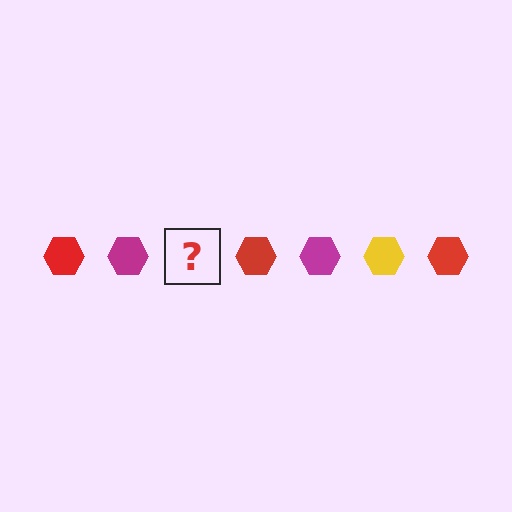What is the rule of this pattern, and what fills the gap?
The rule is that the pattern cycles through red, magenta, yellow hexagons. The gap should be filled with a yellow hexagon.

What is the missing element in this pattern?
The missing element is a yellow hexagon.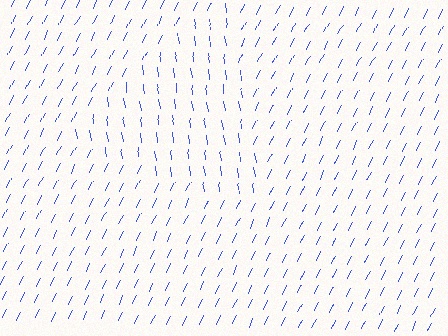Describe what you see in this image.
The image is filled with small blue line segments. A triangle region in the image has lines oriented differently from the surrounding lines, creating a visible texture boundary.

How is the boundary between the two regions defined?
The boundary is defined purely by a change in line orientation (approximately 35 degrees difference). All lines are the same color and thickness.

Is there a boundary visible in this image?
Yes, there is a texture boundary formed by a change in line orientation.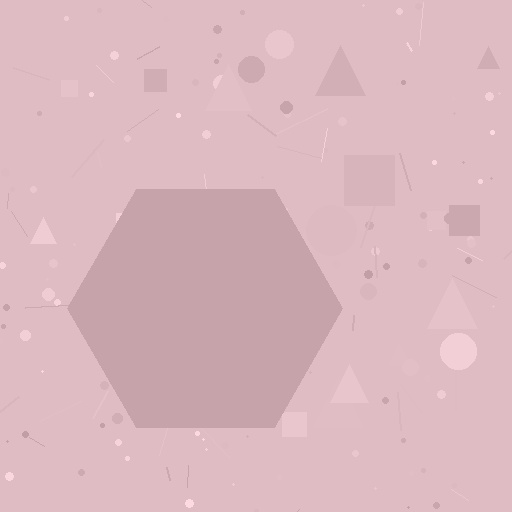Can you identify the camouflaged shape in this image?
The camouflaged shape is a hexagon.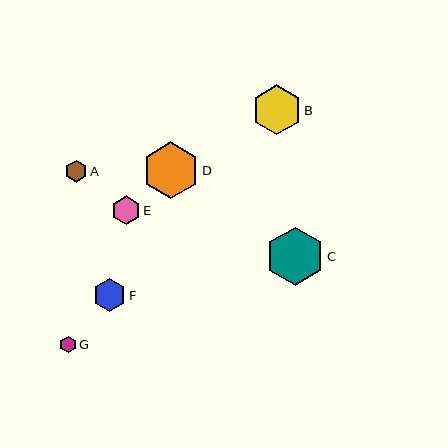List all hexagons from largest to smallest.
From largest to smallest: C, D, B, F, E, A, G.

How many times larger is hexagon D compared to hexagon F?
Hexagon D is approximately 1.7 times the size of hexagon F.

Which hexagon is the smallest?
Hexagon G is the smallest with a size of approximately 16 pixels.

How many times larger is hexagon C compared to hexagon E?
Hexagon C is approximately 2.0 times the size of hexagon E.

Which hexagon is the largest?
Hexagon C is the largest with a size of approximately 58 pixels.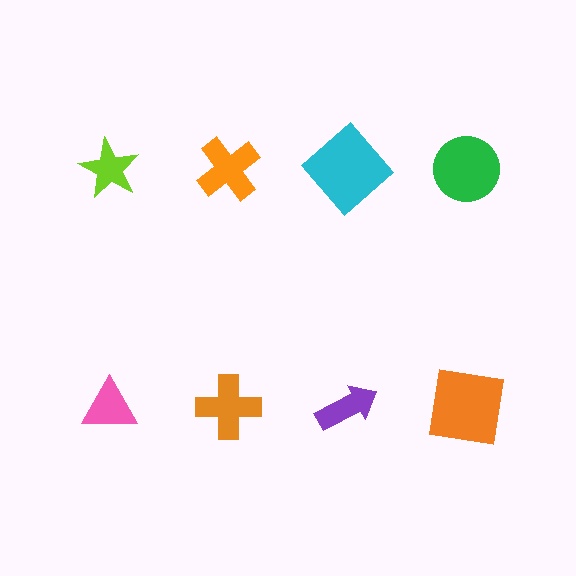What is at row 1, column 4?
A green circle.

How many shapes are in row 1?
4 shapes.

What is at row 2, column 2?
An orange cross.